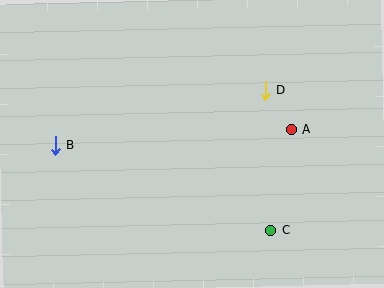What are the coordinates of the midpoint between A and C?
The midpoint between A and C is at (281, 180).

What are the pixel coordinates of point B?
Point B is at (55, 145).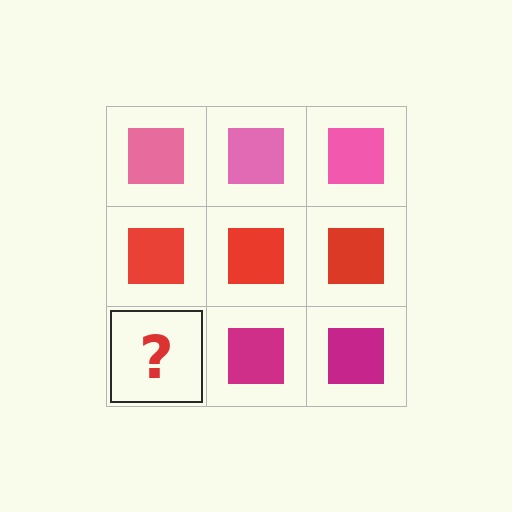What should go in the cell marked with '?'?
The missing cell should contain a magenta square.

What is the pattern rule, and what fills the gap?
The rule is that each row has a consistent color. The gap should be filled with a magenta square.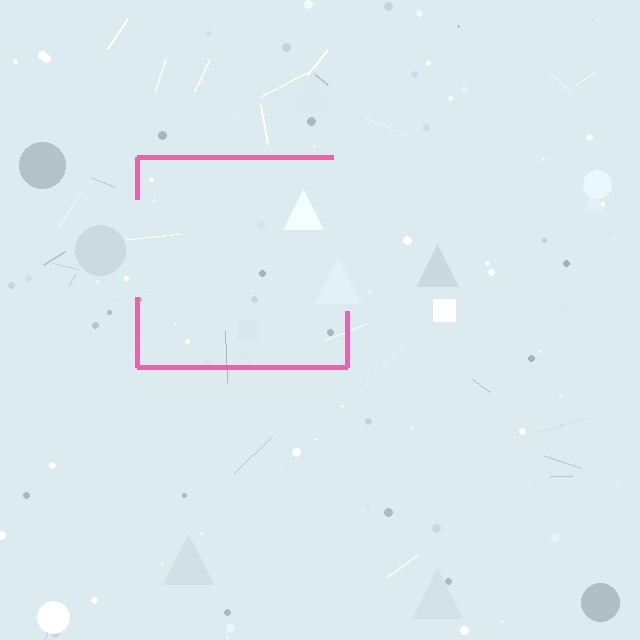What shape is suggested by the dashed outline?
The dashed outline suggests a square.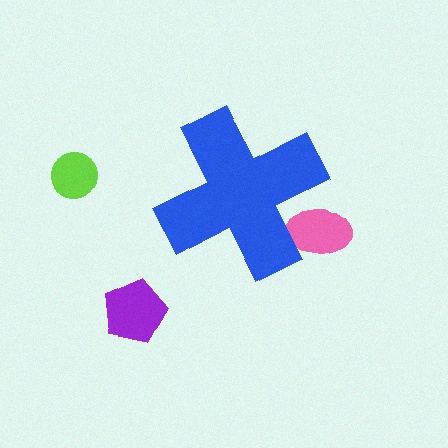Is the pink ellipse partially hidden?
Yes, the pink ellipse is partially hidden behind the blue cross.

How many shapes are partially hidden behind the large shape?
1 shape is partially hidden.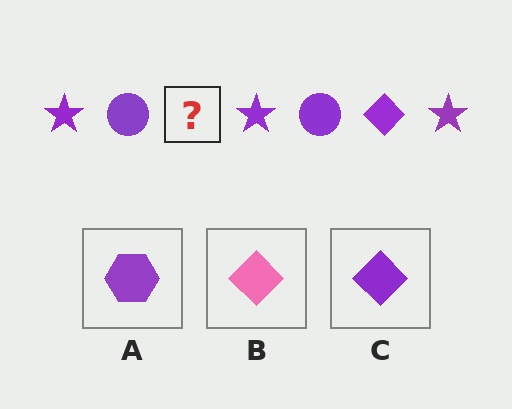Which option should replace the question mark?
Option C.